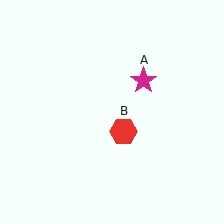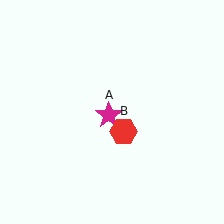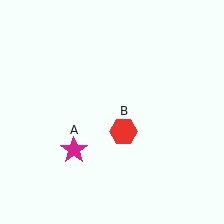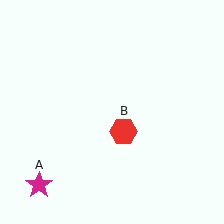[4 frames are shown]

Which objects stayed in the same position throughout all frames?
Red hexagon (object B) remained stationary.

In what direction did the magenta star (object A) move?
The magenta star (object A) moved down and to the left.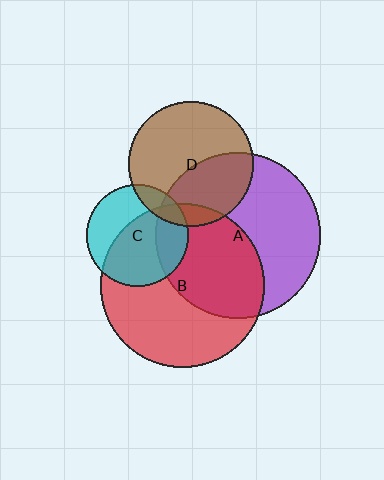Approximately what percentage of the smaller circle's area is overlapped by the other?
Approximately 40%.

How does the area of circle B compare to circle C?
Approximately 2.6 times.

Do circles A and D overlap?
Yes.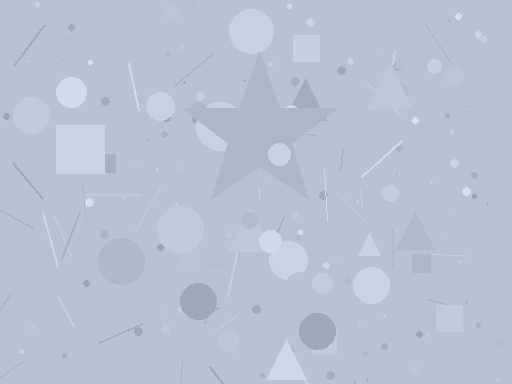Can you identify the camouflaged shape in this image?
The camouflaged shape is a star.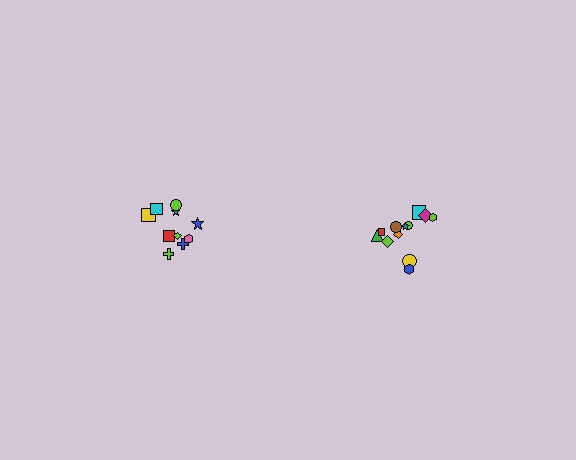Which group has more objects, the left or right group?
The right group.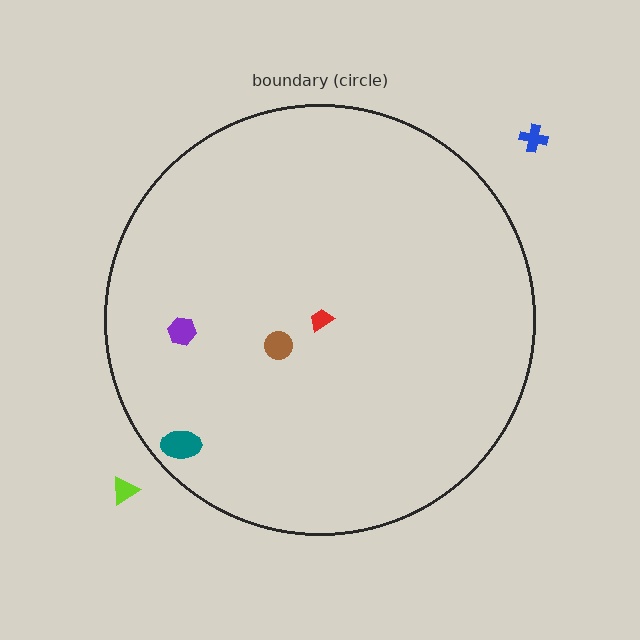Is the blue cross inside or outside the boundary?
Outside.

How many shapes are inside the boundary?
4 inside, 2 outside.